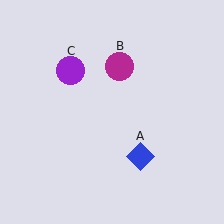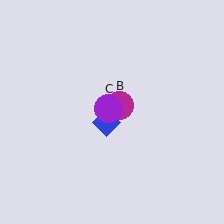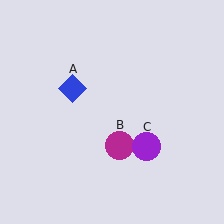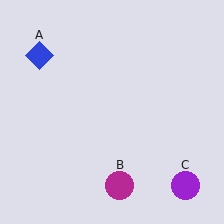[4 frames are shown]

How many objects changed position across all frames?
3 objects changed position: blue diamond (object A), magenta circle (object B), purple circle (object C).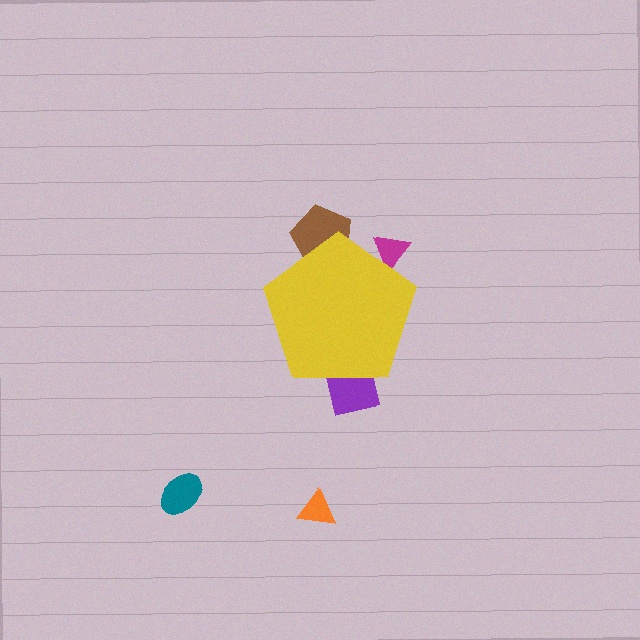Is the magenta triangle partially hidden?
Yes, the magenta triangle is partially hidden behind the yellow pentagon.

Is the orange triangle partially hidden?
No, the orange triangle is fully visible.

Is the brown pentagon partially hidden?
Yes, the brown pentagon is partially hidden behind the yellow pentagon.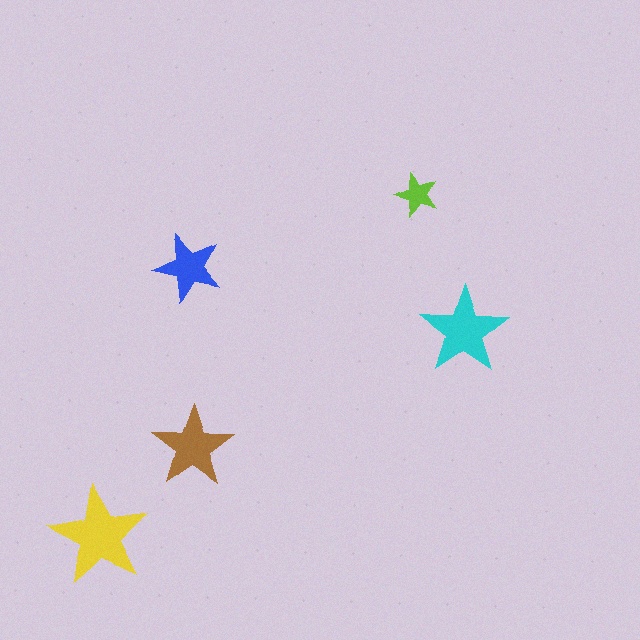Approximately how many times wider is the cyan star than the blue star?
About 1.5 times wider.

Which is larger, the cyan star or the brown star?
The cyan one.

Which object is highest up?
The lime star is topmost.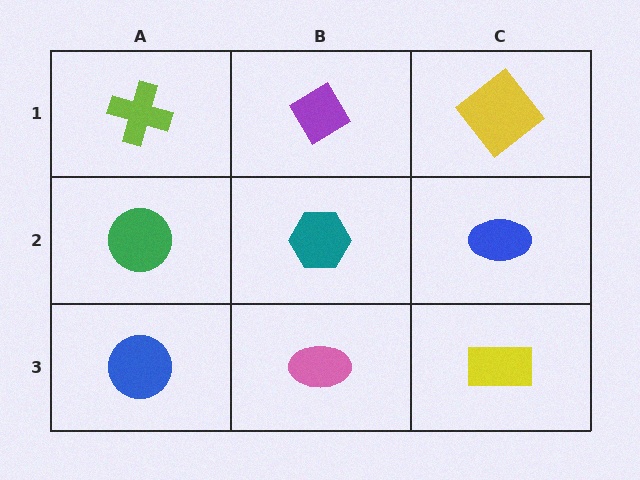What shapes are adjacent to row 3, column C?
A blue ellipse (row 2, column C), a pink ellipse (row 3, column B).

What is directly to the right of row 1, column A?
A purple diamond.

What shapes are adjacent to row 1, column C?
A blue ellipse (row 2, column C), a purple diamond (row 1, column B).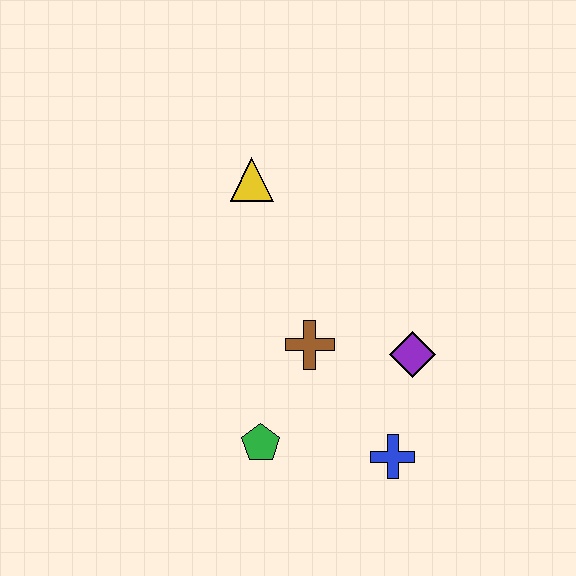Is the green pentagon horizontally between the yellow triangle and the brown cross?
Yes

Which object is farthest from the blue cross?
The yellow triangle is farthest from the blue cross.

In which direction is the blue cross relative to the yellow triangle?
The blue cross is below the yellow triangle.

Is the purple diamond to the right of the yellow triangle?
Yes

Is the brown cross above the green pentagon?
Yes